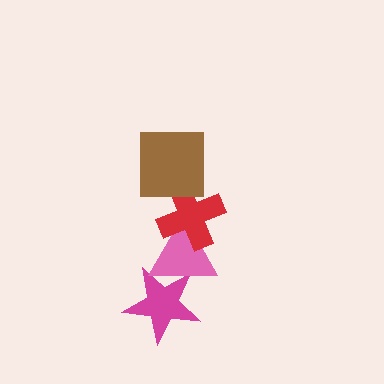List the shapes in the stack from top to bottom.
From top to bottom: the brown square, the red cross, the pink triangle, the magenta star.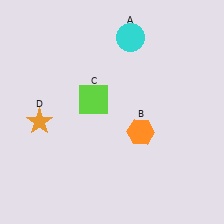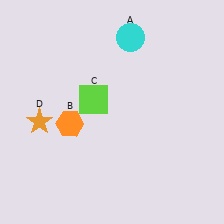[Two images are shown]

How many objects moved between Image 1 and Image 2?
1 object moved between the two images.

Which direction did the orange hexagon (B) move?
The orange hexagon (B) moved left.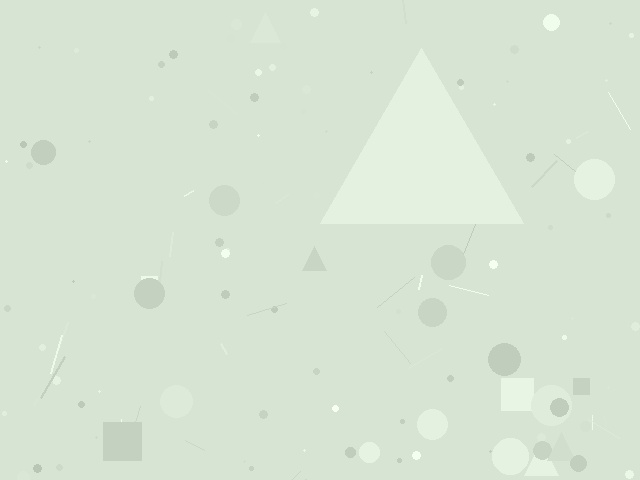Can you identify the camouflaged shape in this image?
The camouflaged shape is a triangle.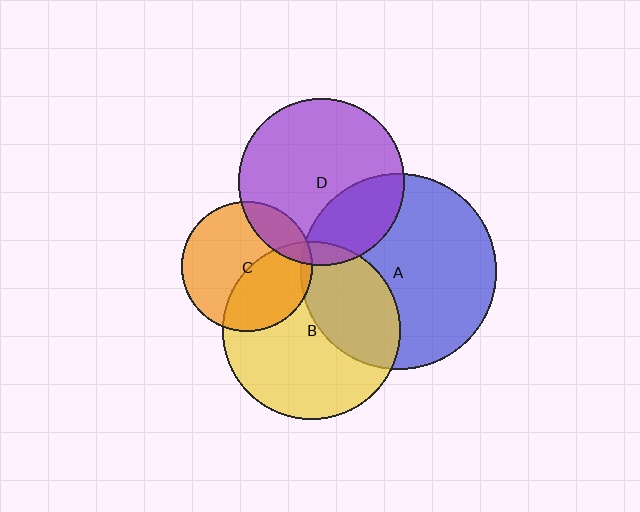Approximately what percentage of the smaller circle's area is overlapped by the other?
Approximately 20%.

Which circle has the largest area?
Circle A (blue).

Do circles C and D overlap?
Yes.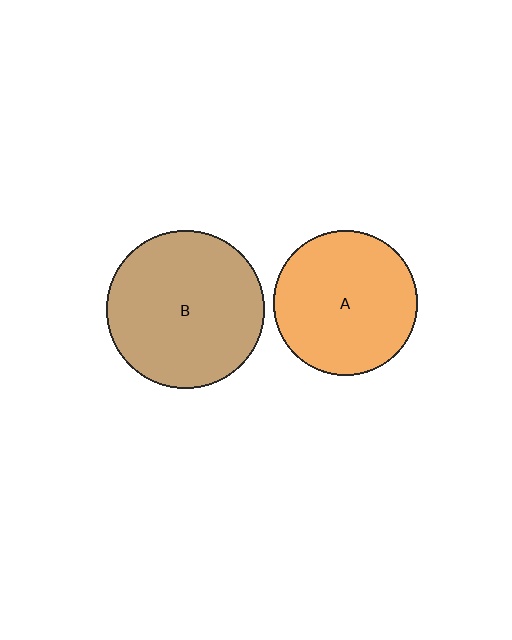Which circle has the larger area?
Circle B (brown).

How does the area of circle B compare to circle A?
Approximately 1.2 times.